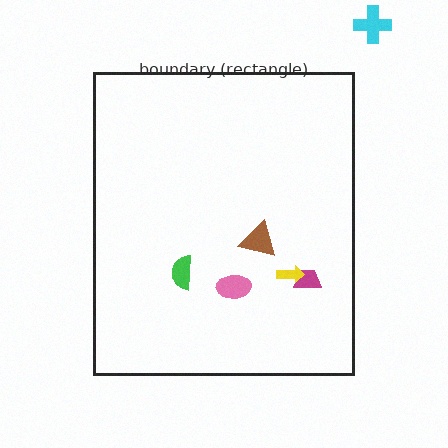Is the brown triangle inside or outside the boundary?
Inside.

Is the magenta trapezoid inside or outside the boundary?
Inside.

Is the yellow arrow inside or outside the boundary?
Inside.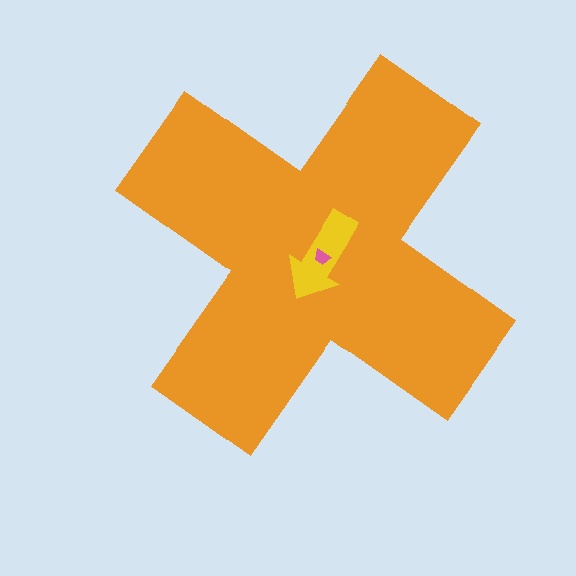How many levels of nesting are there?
3.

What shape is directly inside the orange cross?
The yellow arrow.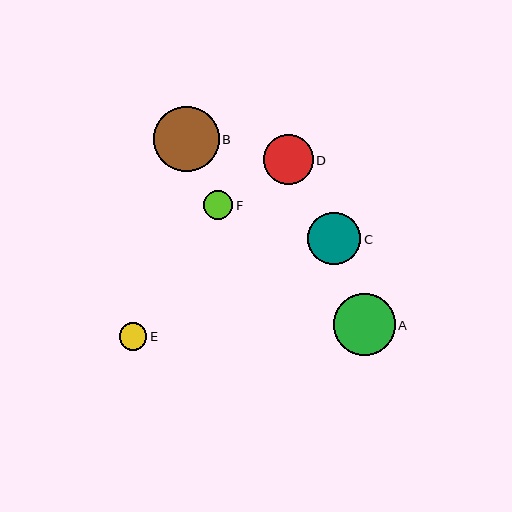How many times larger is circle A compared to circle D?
Circle A is approximately 1.2 times the size of circle D.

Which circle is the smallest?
Circle E is the smallest with a size of approximately 27 pixels.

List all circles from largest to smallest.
From largest to smallest: B, A, C, D, F, E.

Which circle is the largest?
Circle B is the largest with a size of approximately 65 pixels.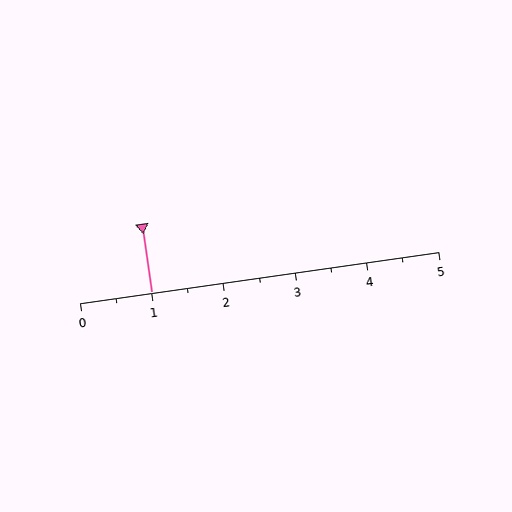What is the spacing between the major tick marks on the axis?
The major ticks are spaced 1 apart.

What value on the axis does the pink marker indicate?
The marker indicates approximately 1.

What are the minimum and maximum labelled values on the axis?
The axis runs from 0 to 5.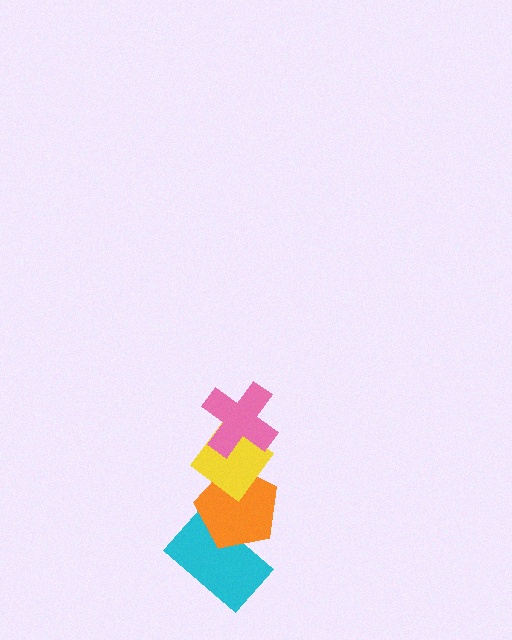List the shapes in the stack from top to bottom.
From top to bottom: the pink cross, the yellow diamond, the orange pentagon, the cyan rectangle.